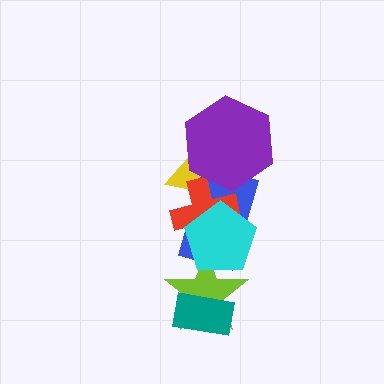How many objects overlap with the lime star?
3 objects overlap with the lime star.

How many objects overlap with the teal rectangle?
1 object overlaps with the teal rectangle.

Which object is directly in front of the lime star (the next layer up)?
The blue rectangle is directly in front of the lime star.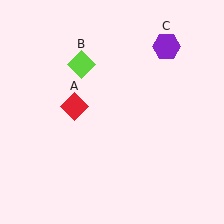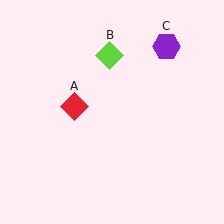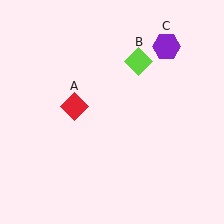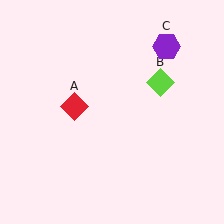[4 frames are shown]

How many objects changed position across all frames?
1 object changed position: lime diamond (object B).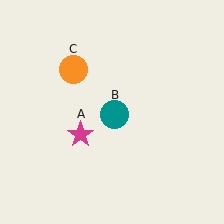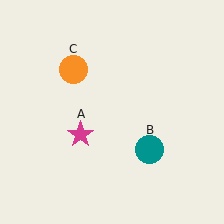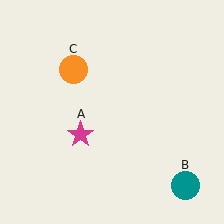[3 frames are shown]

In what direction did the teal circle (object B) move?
The teal circle (object B) moved down and to the right.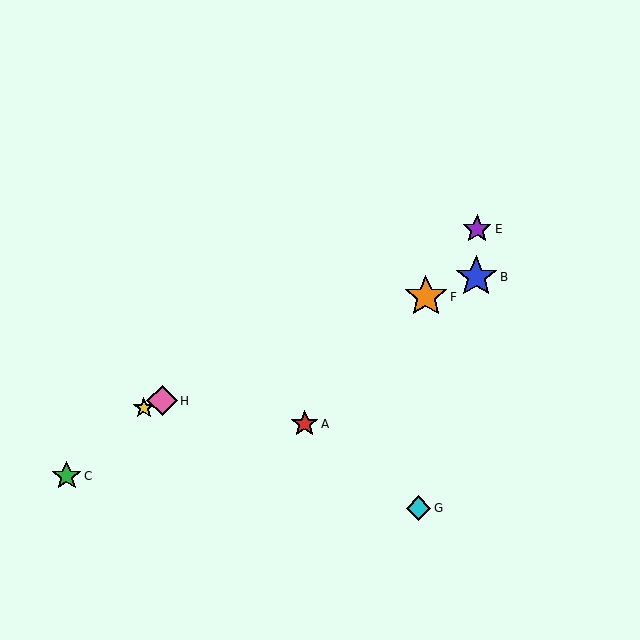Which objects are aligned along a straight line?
Objects B, D, F, H are aligned along a straight line.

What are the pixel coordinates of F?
Object F is at (426, 297).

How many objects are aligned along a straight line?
4 objects (B, D, F, H) are aligned along a straight line.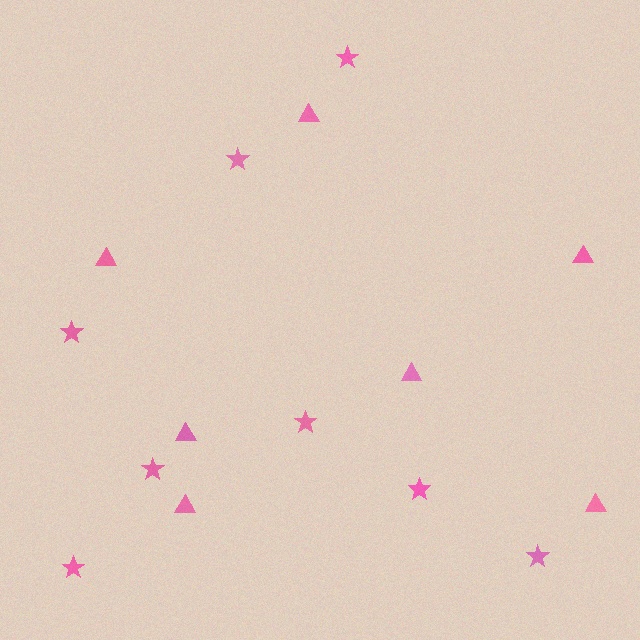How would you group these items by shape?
There are 2 groups: one group of triangles (7) and one group of stars (8).